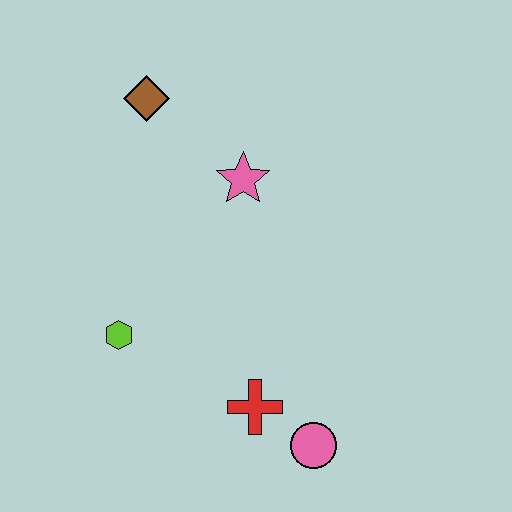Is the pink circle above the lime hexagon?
No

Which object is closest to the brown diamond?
The pink star is closest to the brown diamond.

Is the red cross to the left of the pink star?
No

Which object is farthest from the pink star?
The pink circle is farthest from the pink star.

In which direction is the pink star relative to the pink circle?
The pink star is above the pink circle.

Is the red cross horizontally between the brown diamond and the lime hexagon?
No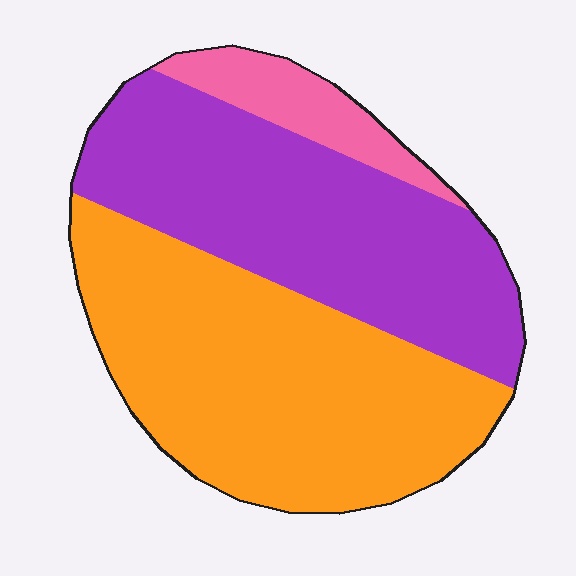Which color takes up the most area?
Orange, at roughly 50%.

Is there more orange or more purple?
Orange.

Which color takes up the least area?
Pink, at roughly 10%.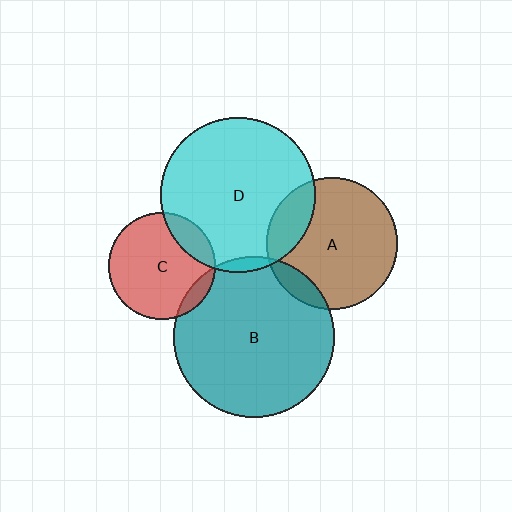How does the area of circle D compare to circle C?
Approximately 2.1 times.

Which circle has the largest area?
Circle B (teal).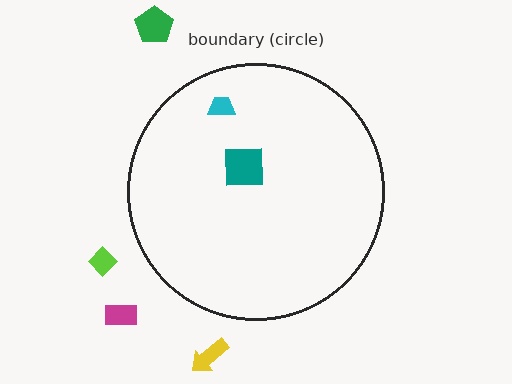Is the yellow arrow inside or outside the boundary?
Outside.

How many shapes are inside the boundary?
2 inside, 4 outside.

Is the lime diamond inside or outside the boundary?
Outside.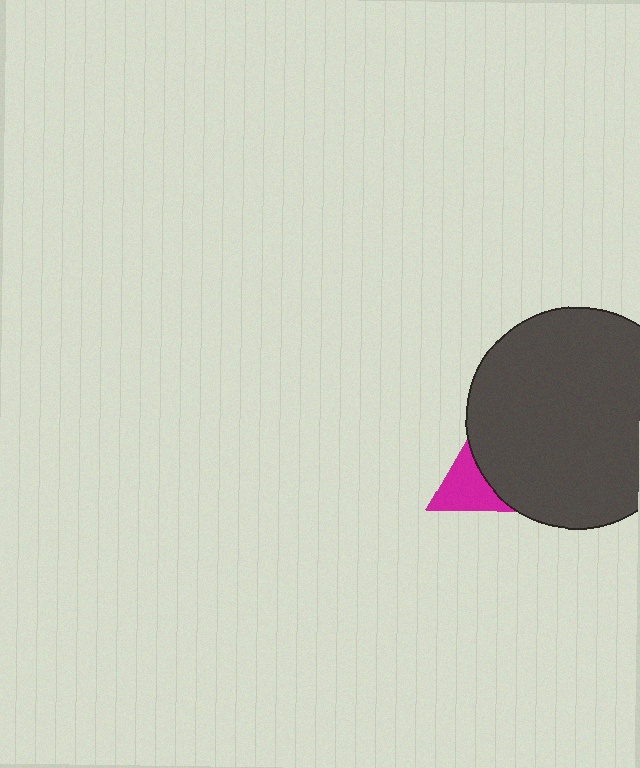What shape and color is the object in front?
The object in front is a dark gray circle.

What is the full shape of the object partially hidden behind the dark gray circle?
The partially hidden object is a magenta triangle.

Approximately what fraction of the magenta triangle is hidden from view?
Roughly 56% of the magenta triangle is hidden behind the dark gray circle.